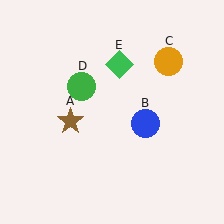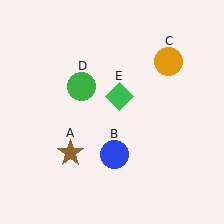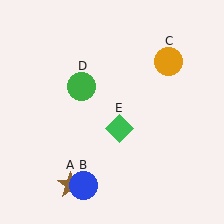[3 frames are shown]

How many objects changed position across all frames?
3 objects changed position: brown star (object A), blue circle (object B), green diamond (object E).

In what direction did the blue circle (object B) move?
The blue circle (object B) moved down and to the left.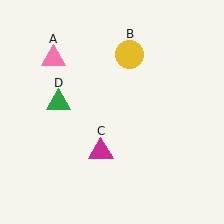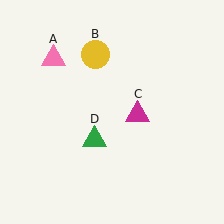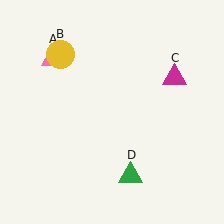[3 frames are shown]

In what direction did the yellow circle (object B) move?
The yellow circle (object B) moved left.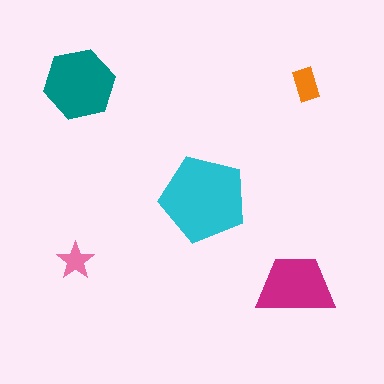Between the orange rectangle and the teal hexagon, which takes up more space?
The teal hexagon.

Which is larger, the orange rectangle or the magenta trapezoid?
The magenta trapezoid.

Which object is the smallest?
The pink star.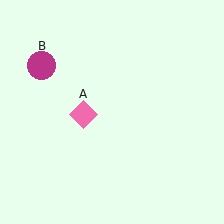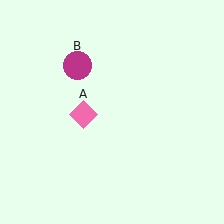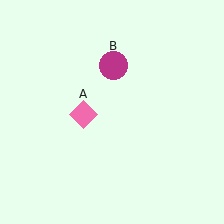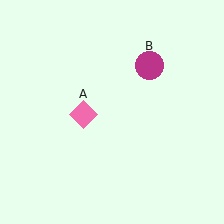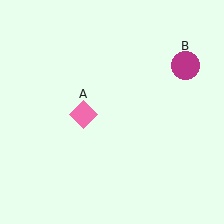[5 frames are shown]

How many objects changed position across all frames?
1 object changed position: magenta circle (object B).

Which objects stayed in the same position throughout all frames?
Pink diamond (object A) remained stationary.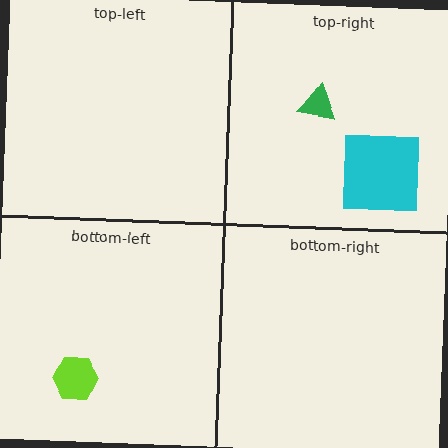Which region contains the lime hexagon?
The bottom-left region.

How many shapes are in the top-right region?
2.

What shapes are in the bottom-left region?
The lime hexagon.